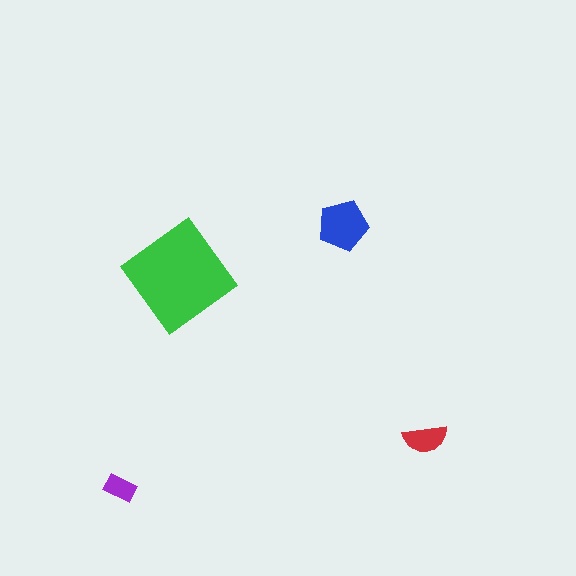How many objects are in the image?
There are 4 objects in the image.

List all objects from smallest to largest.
The purple rectangle, the red semicircle, the blue pentagon, the green diamond.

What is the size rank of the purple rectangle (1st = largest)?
4th.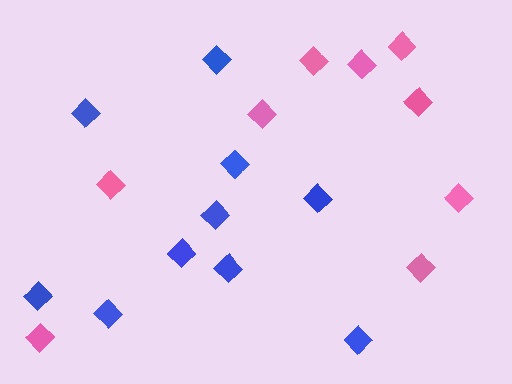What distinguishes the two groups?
There are 2 groups: one group of blue diamonds (10) and one group of pink diamonds (9).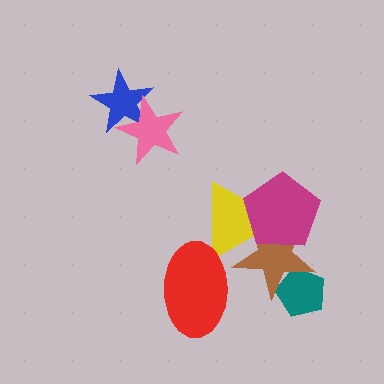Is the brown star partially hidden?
Yes, it is partially covered by another shape.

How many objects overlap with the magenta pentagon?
2 objects overlap with the magenta pentagon.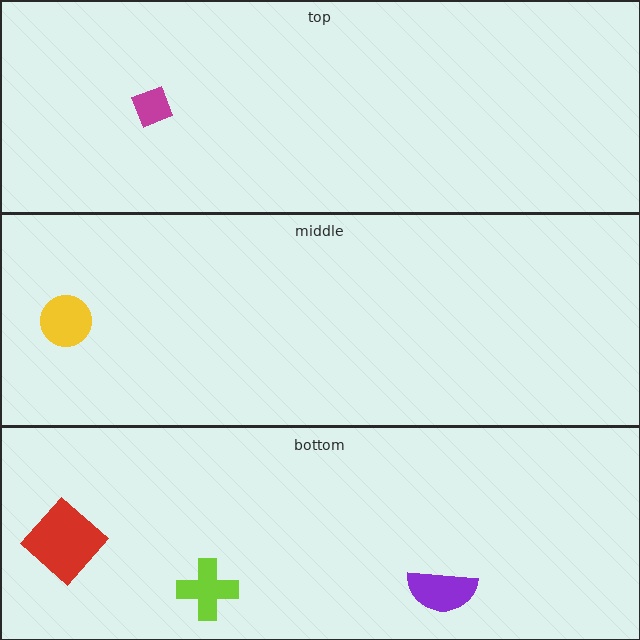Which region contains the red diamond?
The bottom region.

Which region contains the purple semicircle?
The bottom region.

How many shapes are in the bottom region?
3.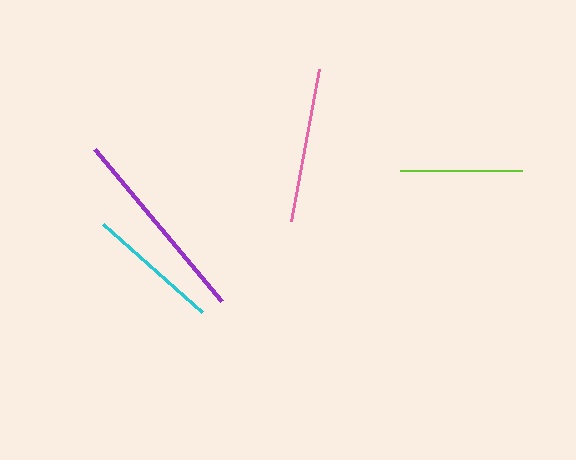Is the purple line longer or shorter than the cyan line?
The purple line is longer than the cyan line.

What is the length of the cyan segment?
The cyan segment is approximately 133 pixels long.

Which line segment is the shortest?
The lime line is the shortest at approximately 122 pixels.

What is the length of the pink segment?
The pink segment is approximately 154 pixels long.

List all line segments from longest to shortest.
From longest to shortest: purple, pink, cyan, lime.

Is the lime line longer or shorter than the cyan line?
The cyan line is longer than the lime line.